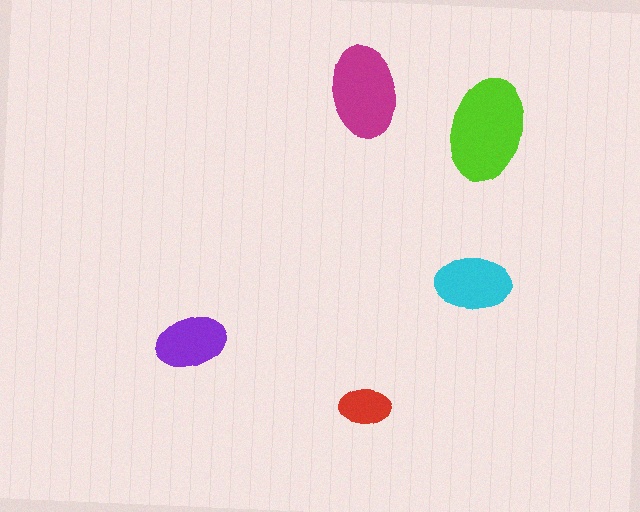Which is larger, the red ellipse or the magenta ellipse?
The magenta one.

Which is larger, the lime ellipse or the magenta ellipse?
The lime one.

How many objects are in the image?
There are 5 objects in the image.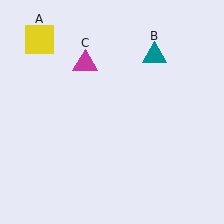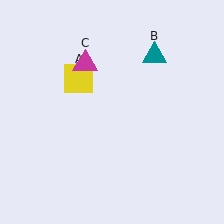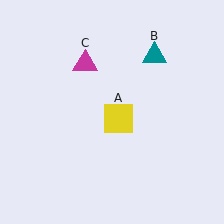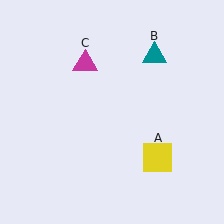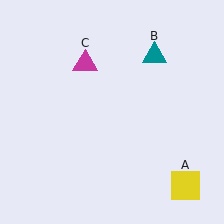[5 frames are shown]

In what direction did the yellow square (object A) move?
The yellow square (object A) moved down and to the right.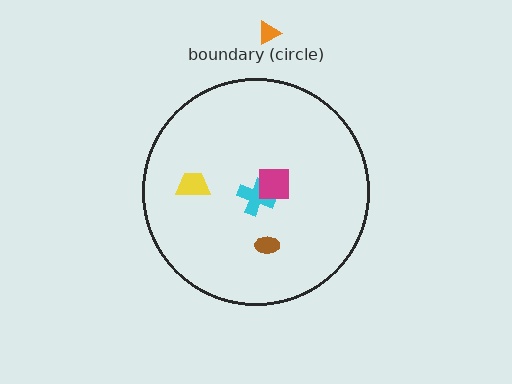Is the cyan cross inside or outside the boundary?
Inside.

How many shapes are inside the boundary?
4 inside, 1 outside.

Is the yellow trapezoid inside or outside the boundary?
Inside.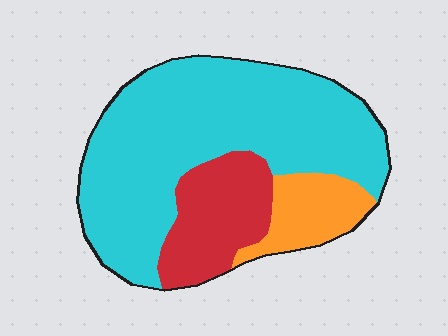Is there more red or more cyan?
Cyan.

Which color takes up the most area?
Cyan, at roughly 65%.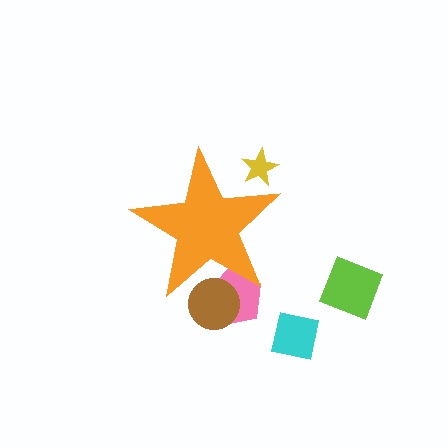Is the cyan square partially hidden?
No, the cyan square is fully visible.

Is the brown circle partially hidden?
Yes, the brown circle is partially hidden behind the orange star.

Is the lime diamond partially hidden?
No, the lime diamond is fully visible.